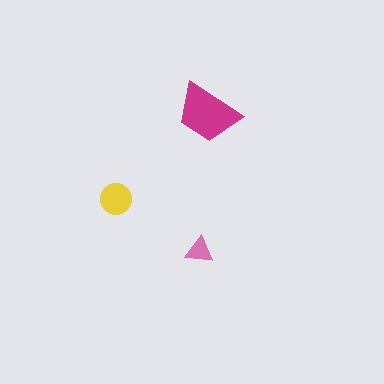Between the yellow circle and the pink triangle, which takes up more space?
The yellow circle.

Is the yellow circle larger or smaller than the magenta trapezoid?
Smaller.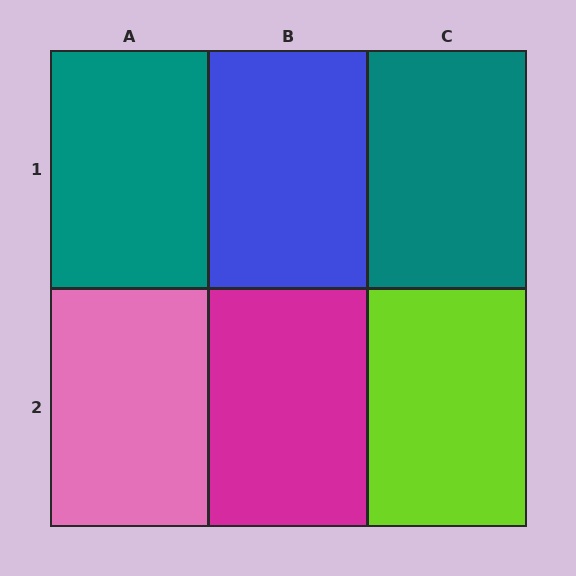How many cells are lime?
1 cell is lime.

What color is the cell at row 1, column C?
Teal.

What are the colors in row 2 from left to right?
Pink, magenta, lime.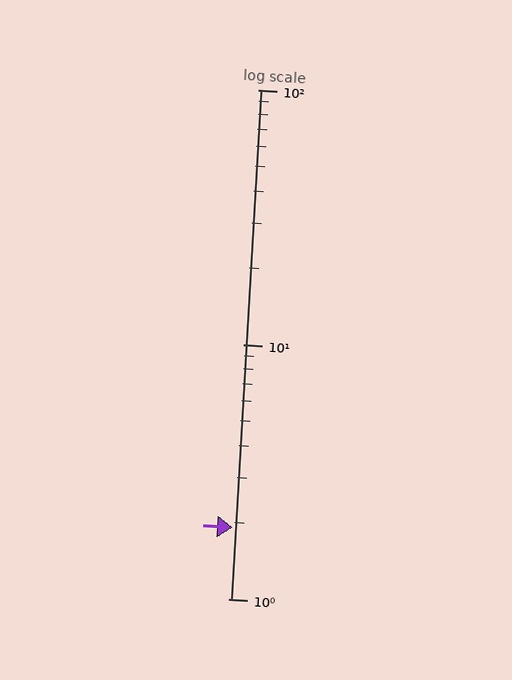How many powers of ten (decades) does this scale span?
The scale spans 2 decades, from 1 to 100.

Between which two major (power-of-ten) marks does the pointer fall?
The pointer is between 1 and 10.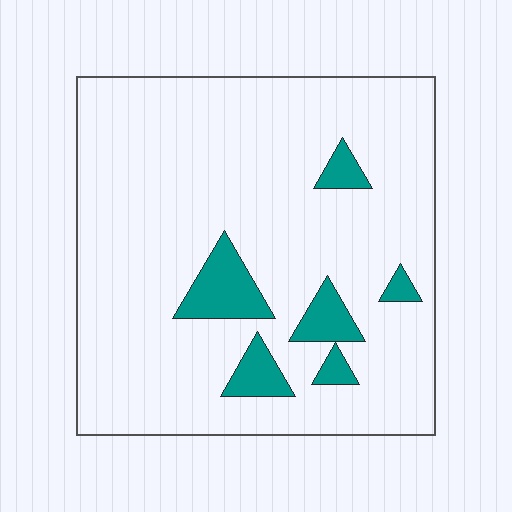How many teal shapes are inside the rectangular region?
6.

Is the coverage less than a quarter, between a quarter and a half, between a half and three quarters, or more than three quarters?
Less than a quarter.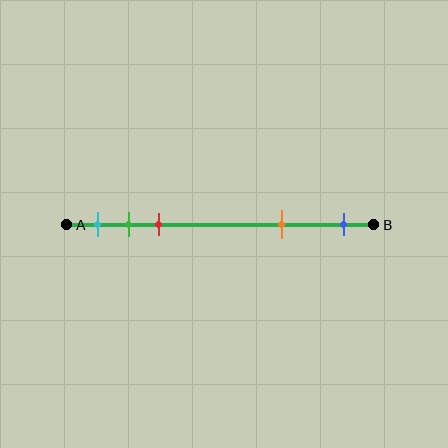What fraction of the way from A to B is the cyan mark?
The cyan mark is approximately 10% (0.1) of the way from A to B.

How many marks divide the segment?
There are 5 marks dividing the segment.